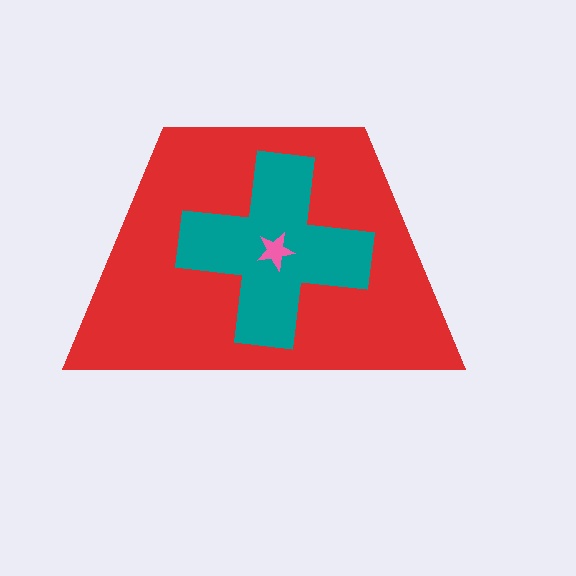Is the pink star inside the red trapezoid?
Yes.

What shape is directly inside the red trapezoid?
The teal cross.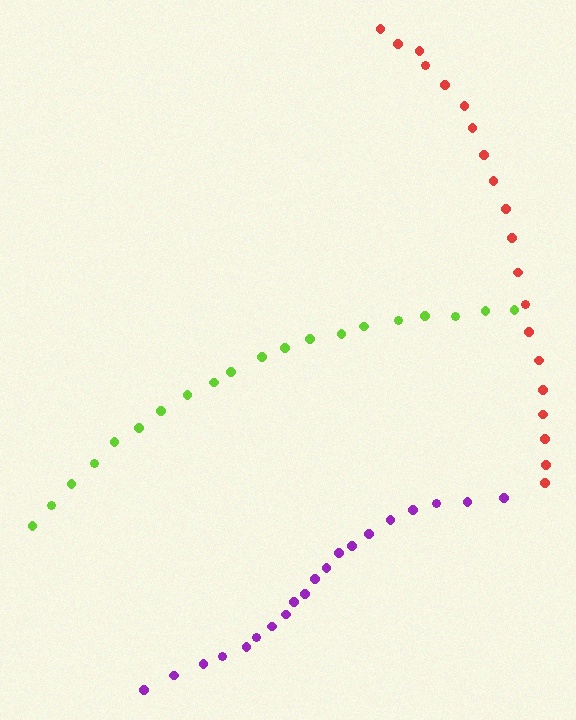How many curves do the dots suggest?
There are 3 distinct paths.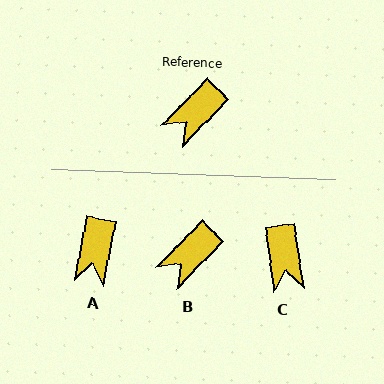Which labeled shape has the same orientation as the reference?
B.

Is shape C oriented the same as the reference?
No, it is off by about 53 degrees.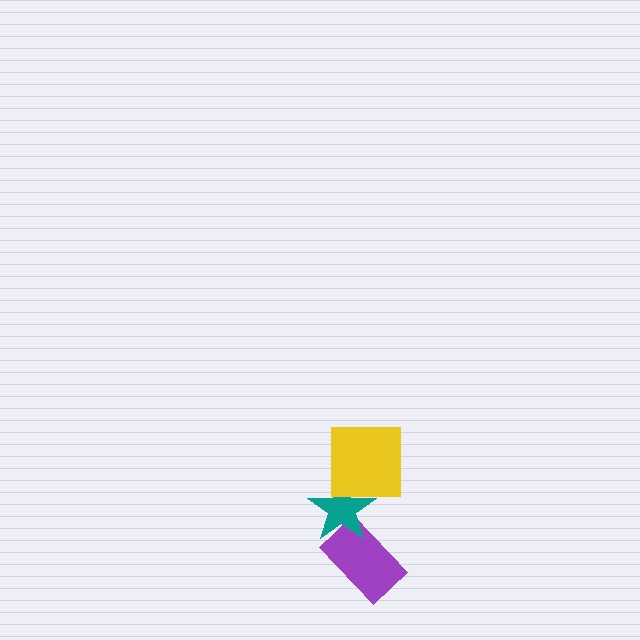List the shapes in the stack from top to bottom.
From top to bottom: the yellow square, the teal star, the purple rectangle.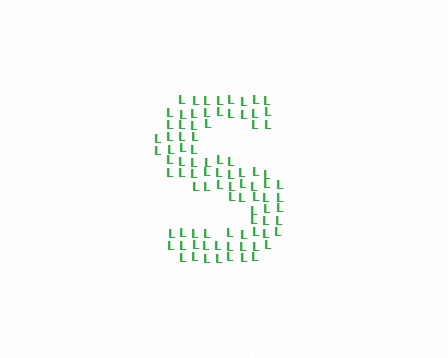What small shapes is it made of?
It is made of small letter L's.